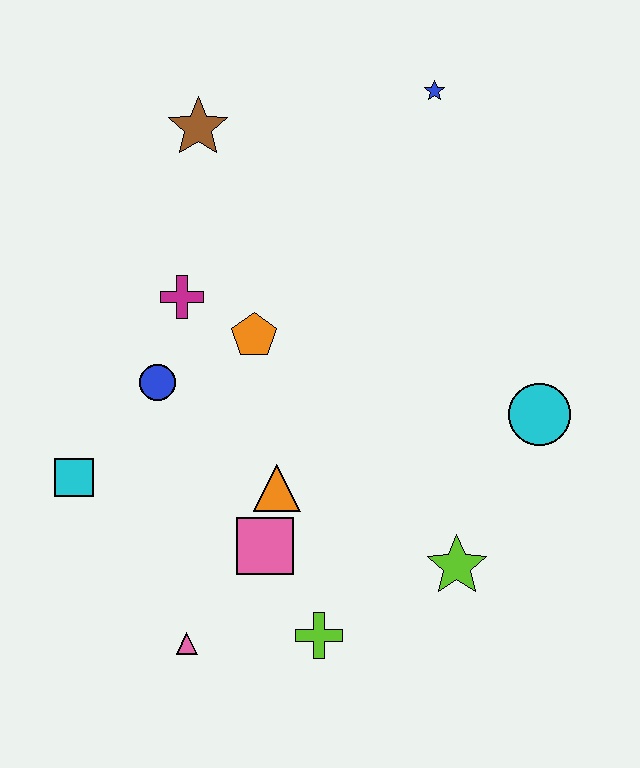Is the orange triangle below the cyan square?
Yes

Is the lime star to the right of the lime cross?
Yes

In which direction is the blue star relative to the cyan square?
The blue star is above the cyan square.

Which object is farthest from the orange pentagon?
The pink triangle is farthest from the orange pentagon.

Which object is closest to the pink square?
The orange triangle is closest to the pink square.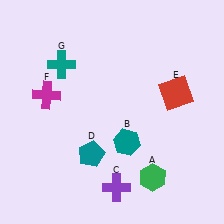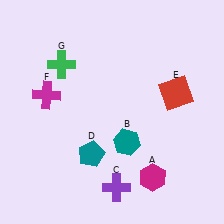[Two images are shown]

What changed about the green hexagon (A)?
In Image 1, A is green. In Image 2, it changed to magenta.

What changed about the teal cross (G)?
In Image 1, G is teal. In Image 2, it changed to green.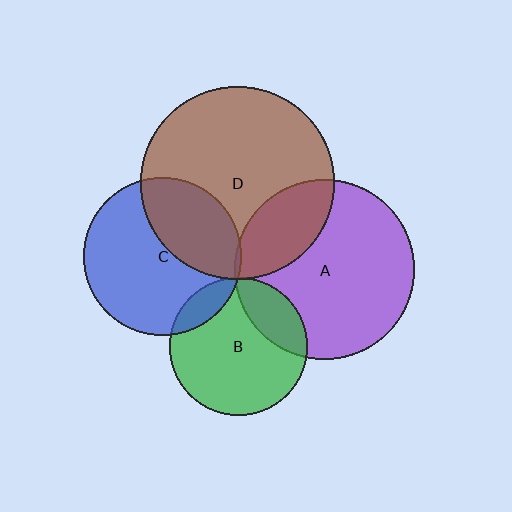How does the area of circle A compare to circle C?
Approximately 1.3 times.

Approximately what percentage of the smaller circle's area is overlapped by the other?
Approximately 20%.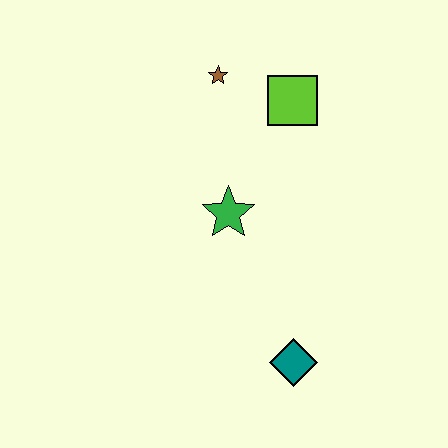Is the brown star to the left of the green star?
Yes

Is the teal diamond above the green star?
No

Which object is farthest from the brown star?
The teal diamond is farthest from the brown star.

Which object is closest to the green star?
The lime square is closest to the green star.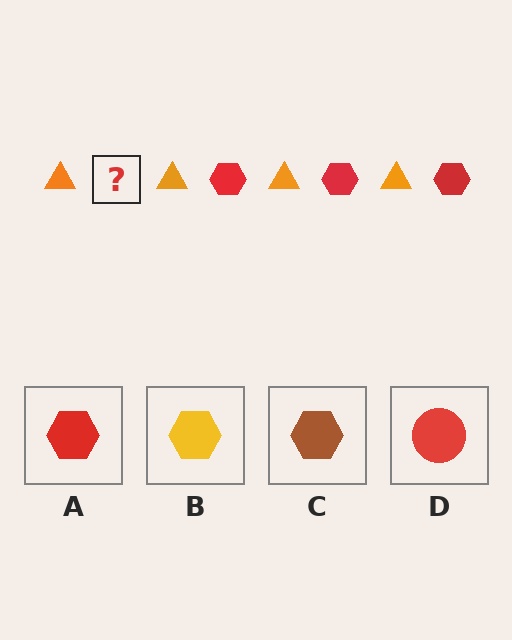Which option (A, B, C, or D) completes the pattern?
A.